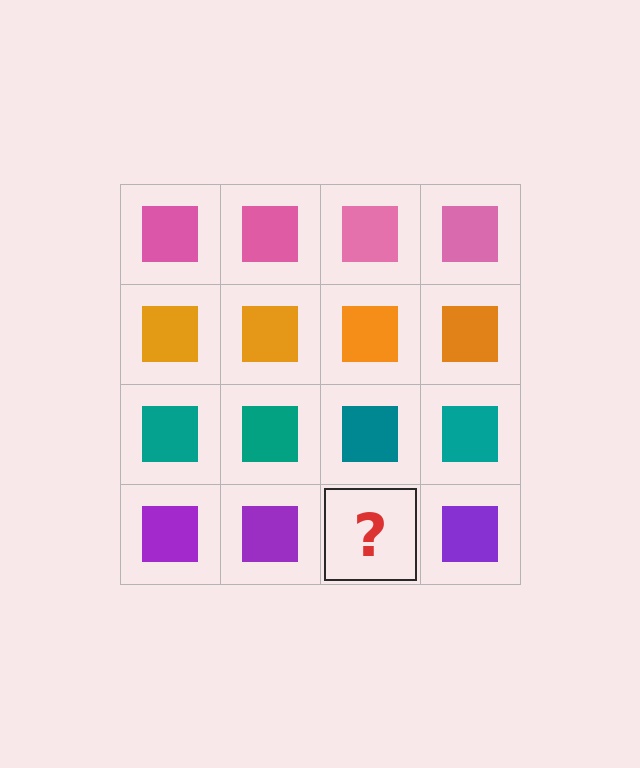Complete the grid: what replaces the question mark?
The question mark should be replaced with a purple square.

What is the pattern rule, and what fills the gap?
The rule is that each row has a consistent color. The gap should be filled with a purple square.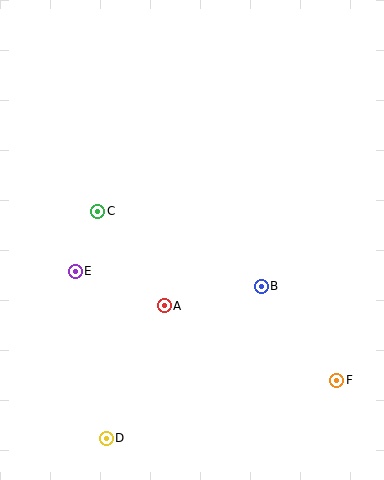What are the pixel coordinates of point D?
Point D is at (106, 438).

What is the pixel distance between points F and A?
The distance between F and A is 188 pixels.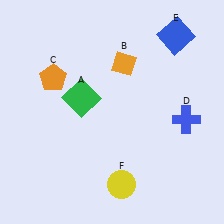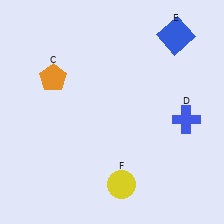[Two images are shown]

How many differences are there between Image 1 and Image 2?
There are 2 differences between the two images.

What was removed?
The green square (A), the orange diamond (B) were removed in Image 2.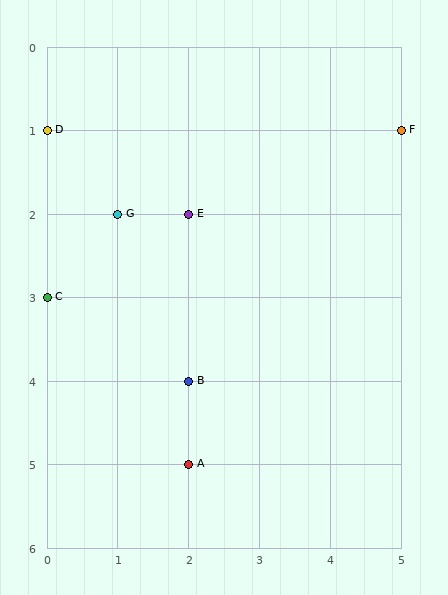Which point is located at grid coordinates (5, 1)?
Point F is at (5, 1).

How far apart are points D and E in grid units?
Points D and E are 2 columns and 1 row apart (about 2.2 grid units diagonally).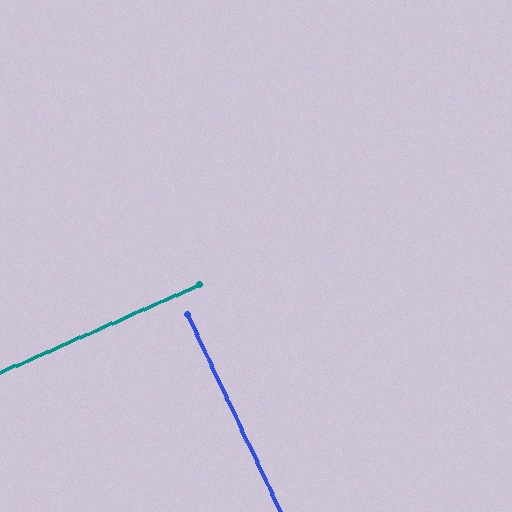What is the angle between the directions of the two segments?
Approximately 88 degrees.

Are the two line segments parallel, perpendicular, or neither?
Perpendicular — they meet at approximately 88°.